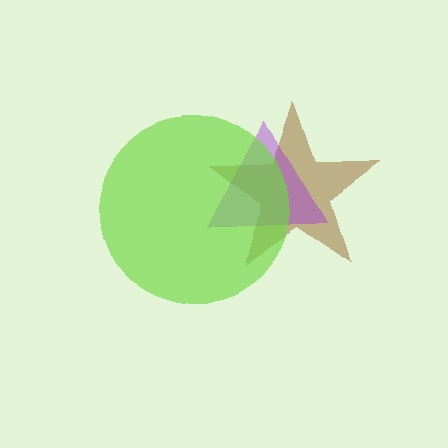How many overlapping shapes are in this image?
There are 3 overlapping shapes in the image.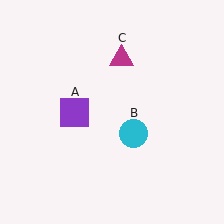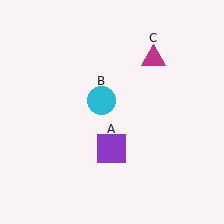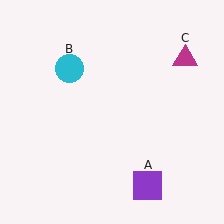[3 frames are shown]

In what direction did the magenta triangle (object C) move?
The magenta triangle (object C) moved right.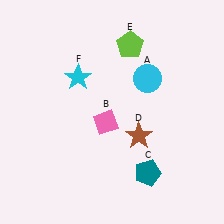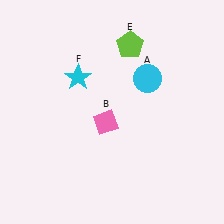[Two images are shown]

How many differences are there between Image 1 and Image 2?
There are 2 differences between the two images.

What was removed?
The brown star (D), the teal pentagon (C) were removed in Image 2.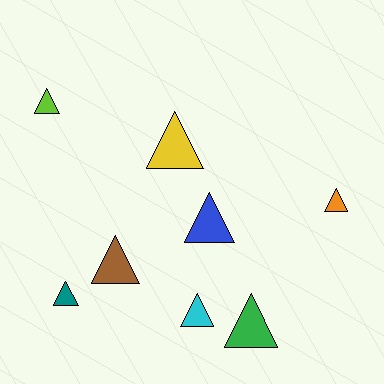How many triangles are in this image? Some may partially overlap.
There are 8 triangles.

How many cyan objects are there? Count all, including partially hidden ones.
There is 1 cyan object.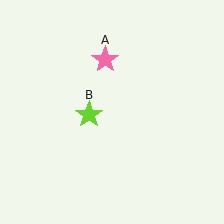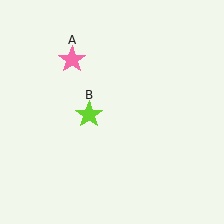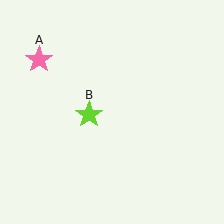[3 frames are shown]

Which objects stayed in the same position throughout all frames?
Lime star (object B) remained stationary.